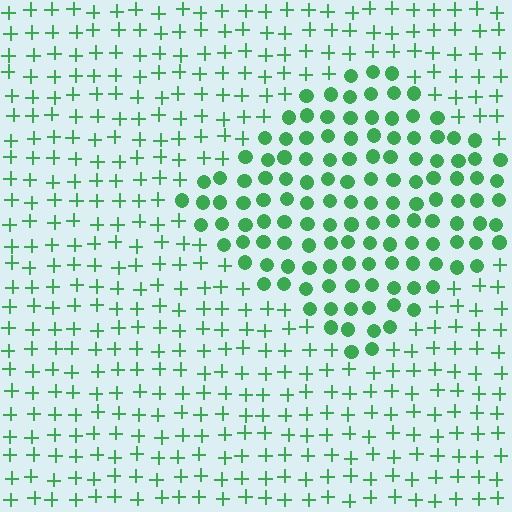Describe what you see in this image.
The image is filled with small green elements arranged in a uniform grid. A diamond-shaped region contains circles, while the surrounding area contains plus signs. The boundary is defined purely by the change in element shape.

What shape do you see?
I see a diamond.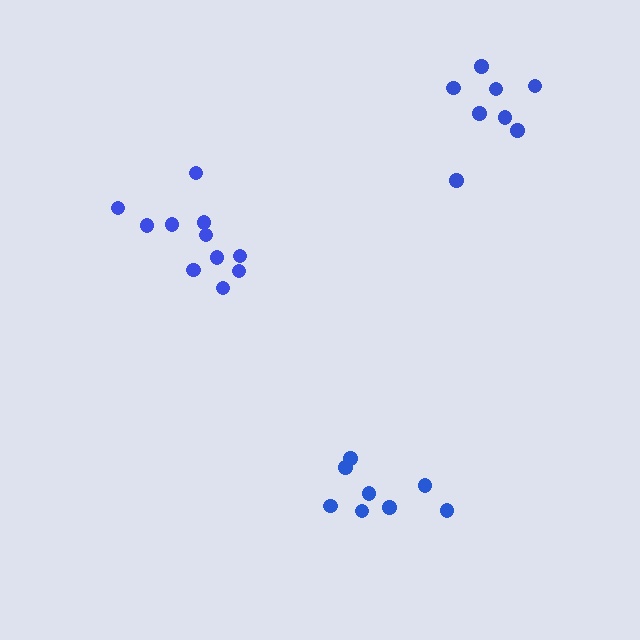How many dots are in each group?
Group 1: 8 dots, Group 2: 11 dots, Group 3: 8 dots (27 total).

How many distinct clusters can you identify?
There are 3 distinct clusters.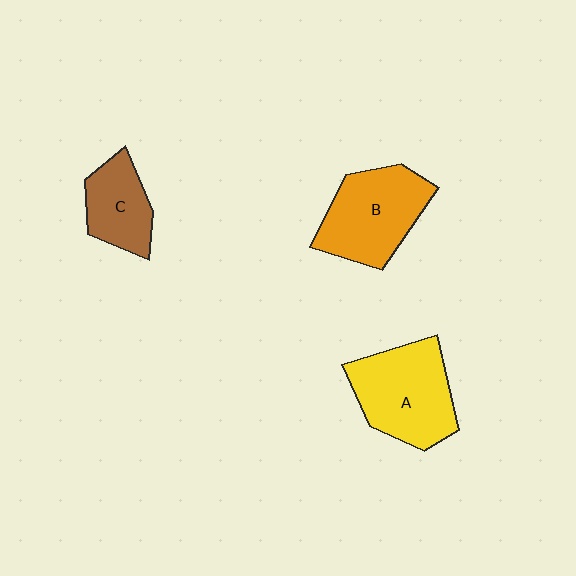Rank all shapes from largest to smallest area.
From largest to smallest: A (yellow), B (orange), C (brown).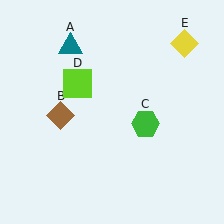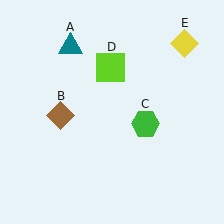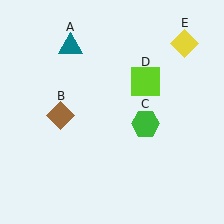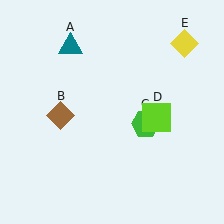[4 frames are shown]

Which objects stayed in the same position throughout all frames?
Teal triangle (object A) and brown diamond (object B) and green hexagon (object C) and yellow diamond (object E) remained stationary.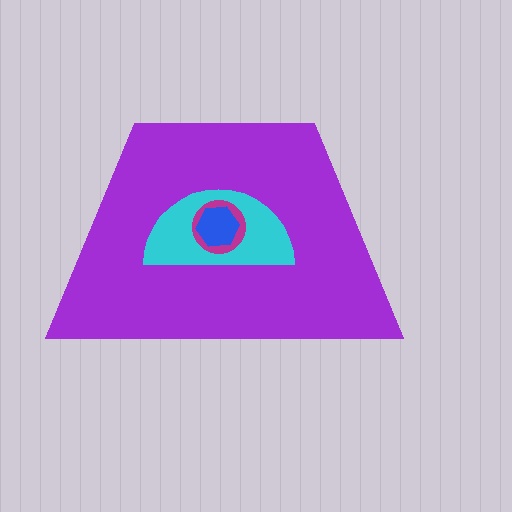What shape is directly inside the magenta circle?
The blue hexagon.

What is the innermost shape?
The blue hexagon.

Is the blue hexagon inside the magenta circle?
Yes.